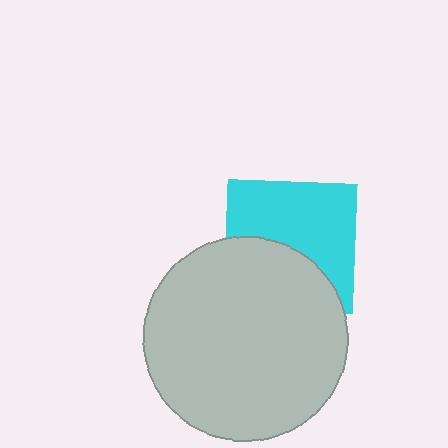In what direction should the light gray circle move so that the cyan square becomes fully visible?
The light gray circle should move down. That is the shortest direction to clear the overlap and leave the cyan square fully visible.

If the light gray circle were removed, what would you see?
You would see the complete cyan square.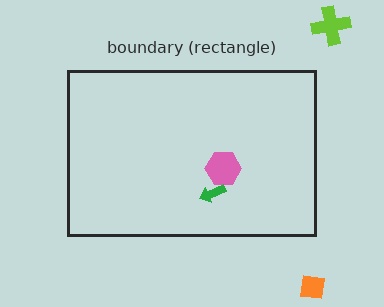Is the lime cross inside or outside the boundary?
Outside.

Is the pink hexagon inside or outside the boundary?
Inside.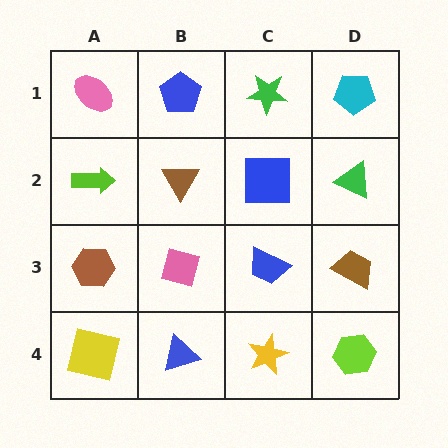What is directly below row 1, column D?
A green triangle.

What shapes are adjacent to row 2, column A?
A pink ellipse (row 1, column A), a brown hexagon (row 3, column A), a brown triangle (row 2, column B).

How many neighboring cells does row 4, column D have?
2.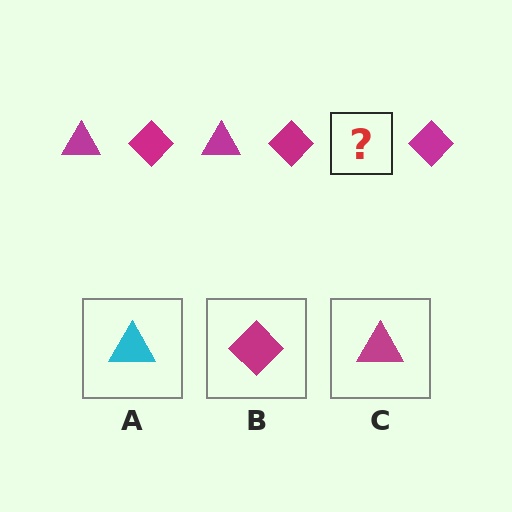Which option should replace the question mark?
Option C.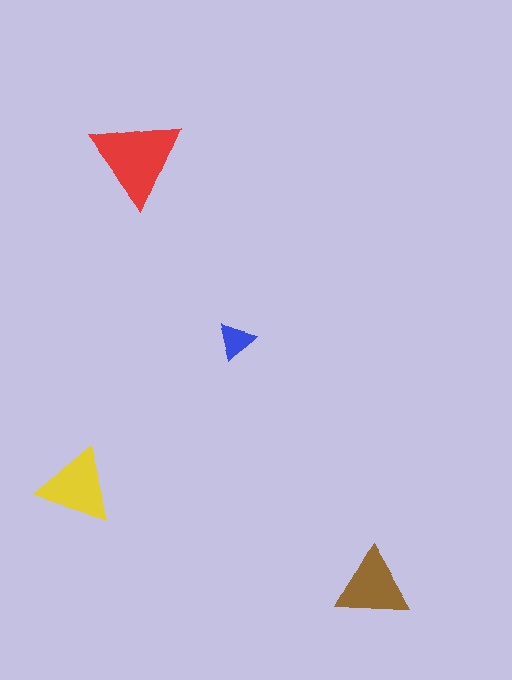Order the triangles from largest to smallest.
the red one, the yellow one, the brown one, the blue one.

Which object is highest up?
The red triangle is topmost.